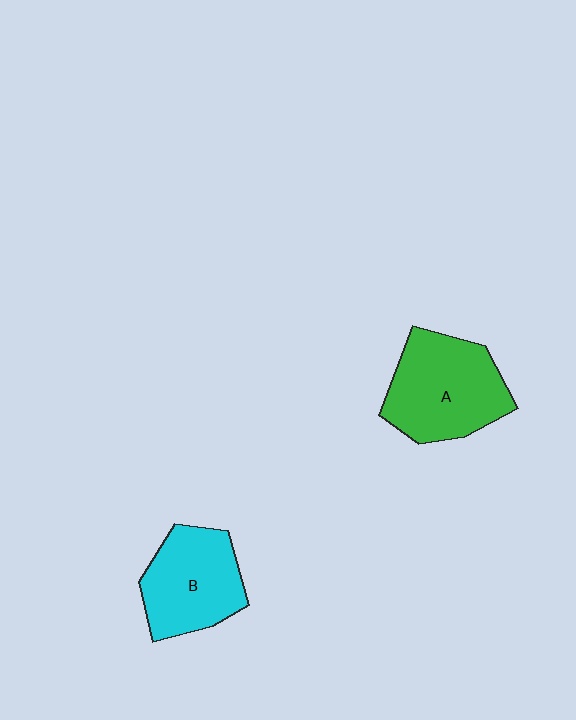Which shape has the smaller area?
Shape B (cyan).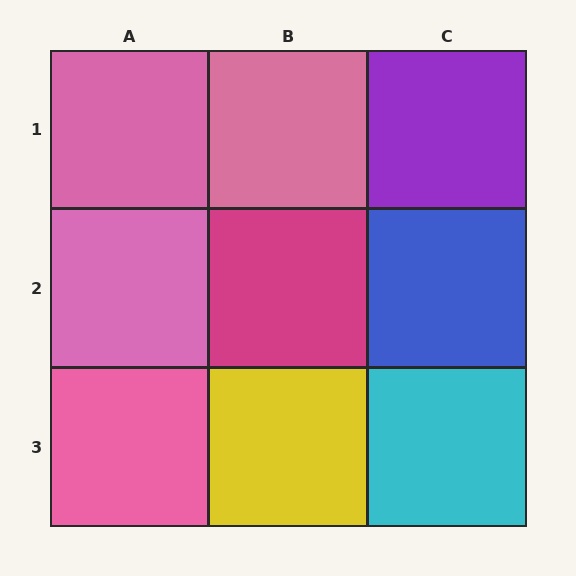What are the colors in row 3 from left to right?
Pink, yellow, cyan.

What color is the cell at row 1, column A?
Pink.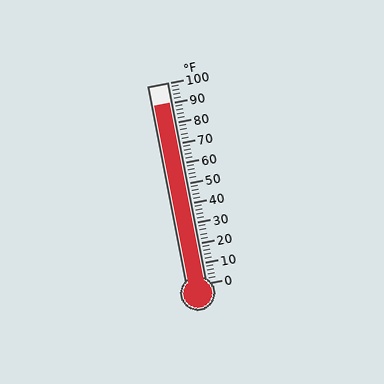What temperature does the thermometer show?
The thermometer shows approximately 90°F.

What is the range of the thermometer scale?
The thermometer scale ranges from 0°F to 100°F.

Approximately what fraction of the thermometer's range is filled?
The thermometer is filled to approximately 90% of its range.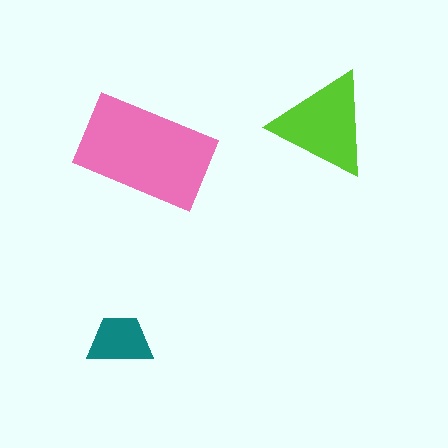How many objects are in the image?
There are 3 objects in the image.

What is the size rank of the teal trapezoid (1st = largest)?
3rd.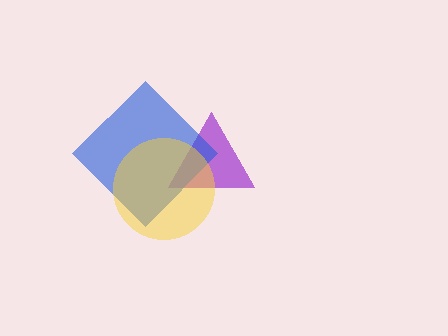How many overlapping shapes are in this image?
There are 3 overlapping shapes in the image.